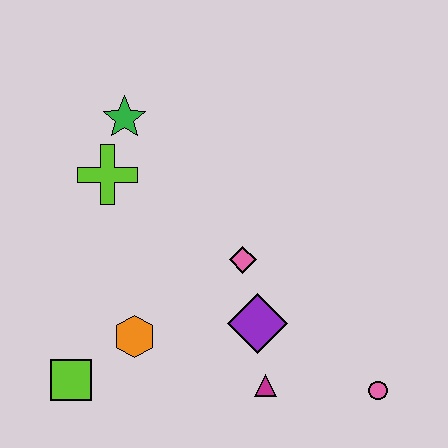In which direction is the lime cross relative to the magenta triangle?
The lime cross is above the magenta triangle.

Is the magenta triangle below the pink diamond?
Yes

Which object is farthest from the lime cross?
The pink circle is farthest from the lime cross.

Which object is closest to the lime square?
The orange hexagon is closest to the lime square.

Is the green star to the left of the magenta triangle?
Yes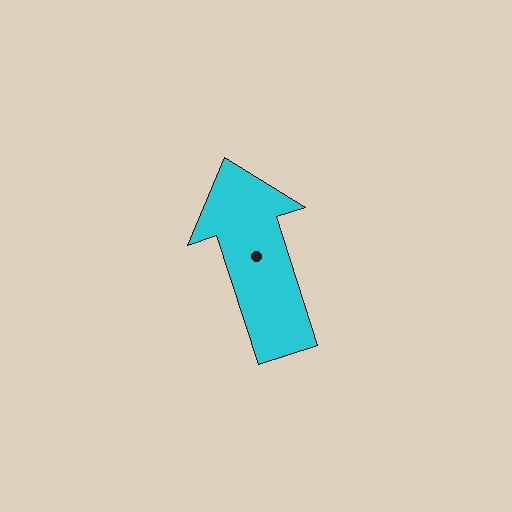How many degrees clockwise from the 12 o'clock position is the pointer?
Approximately 342 degrees.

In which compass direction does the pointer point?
North.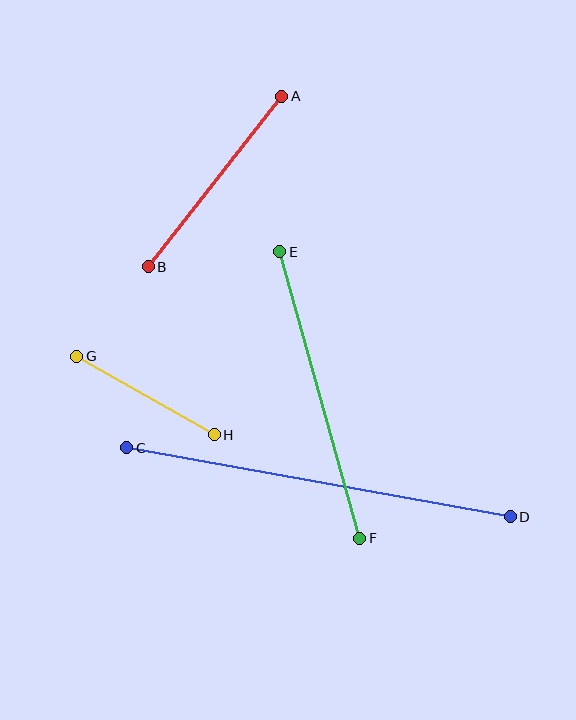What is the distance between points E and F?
The distance is approximately 297 pixels.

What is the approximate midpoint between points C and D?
The midpoint is at approximately (319, 482) pixels.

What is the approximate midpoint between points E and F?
The midpoint is at approximately (320, 395) pixels.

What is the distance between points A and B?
The distance is approximately 217 pixels.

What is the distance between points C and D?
The distance is approximately 390 pixels.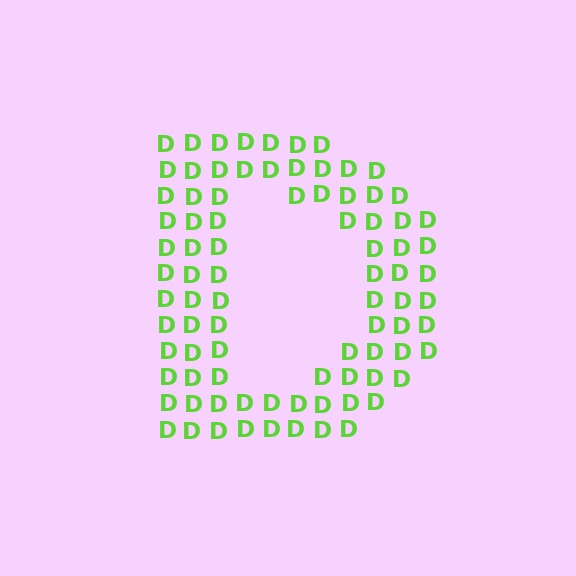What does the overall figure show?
The overall figure shows the letter D.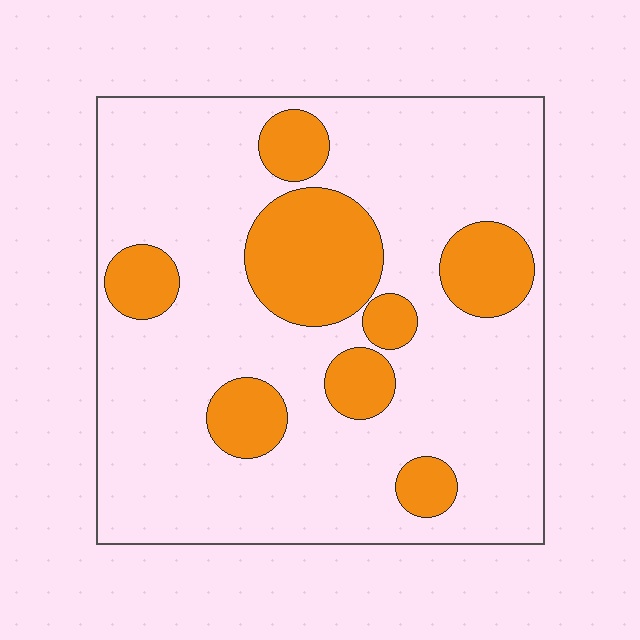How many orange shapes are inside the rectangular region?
8.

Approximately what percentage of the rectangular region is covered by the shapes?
Approximately 25%.